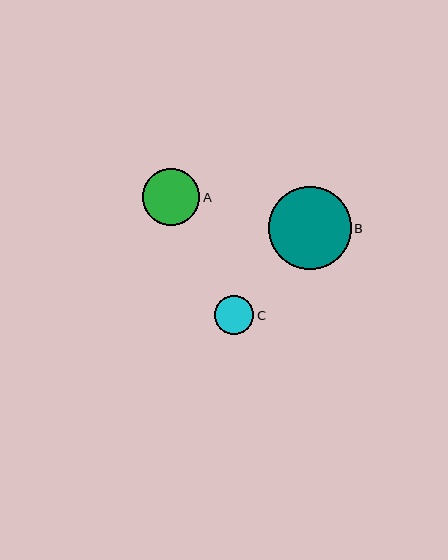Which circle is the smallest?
Circle C is the smallest with a size of approximately 39 pixels.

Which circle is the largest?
Circle B is the largest with a size of approximately 83 pixels.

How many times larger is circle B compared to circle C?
Circle B is approximately 2.1 times the size of circle C.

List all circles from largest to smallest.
From largest to smallest: B, A, C.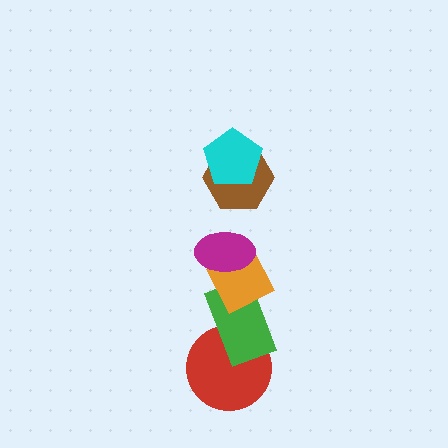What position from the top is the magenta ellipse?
The magenta ellipse is 3rd from the top.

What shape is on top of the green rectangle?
The orange diamond is on top of the green rectangle.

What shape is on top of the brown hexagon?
The cyan pentagon is on top of the brown hexagon.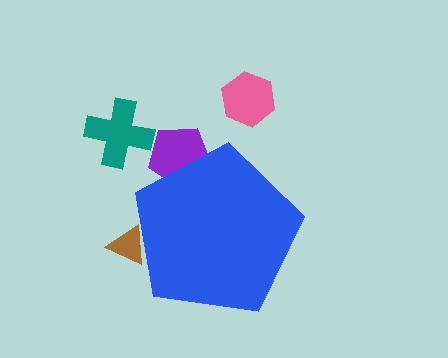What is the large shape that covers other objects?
A blue pentagon.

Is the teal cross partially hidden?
No, the teal cross is fully visible.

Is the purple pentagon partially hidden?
Yes, the purple pentagon is partially hidden behind the blue pentagon.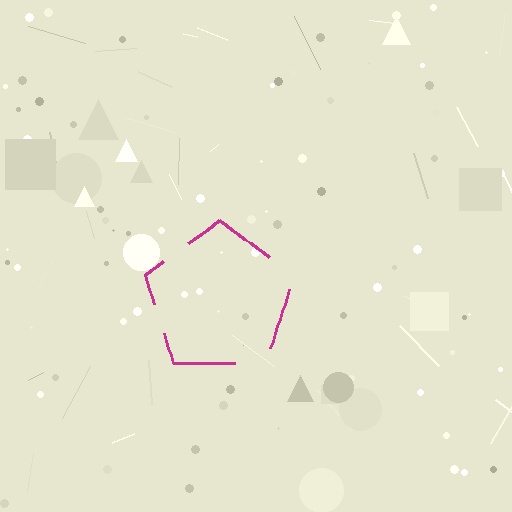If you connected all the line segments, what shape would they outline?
They would outline a pentagon.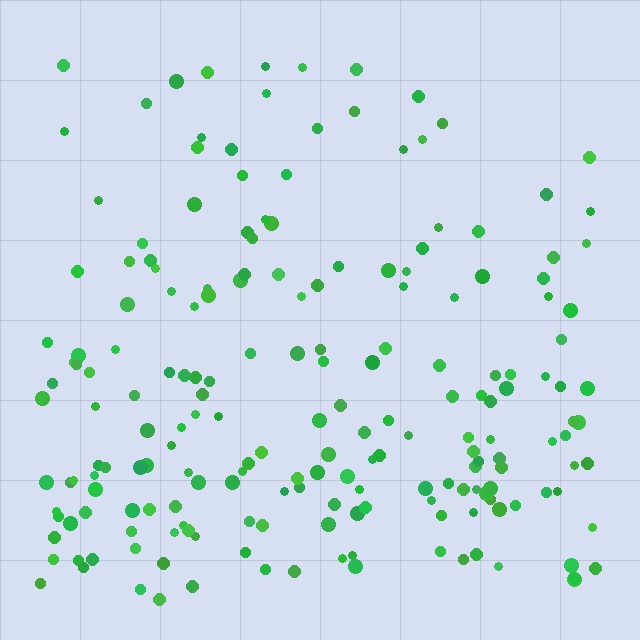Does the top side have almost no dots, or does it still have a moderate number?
Still a moderate number, just noticeably fewer than the bottom.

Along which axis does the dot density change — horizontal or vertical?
Vertical.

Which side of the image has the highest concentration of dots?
The bottom.